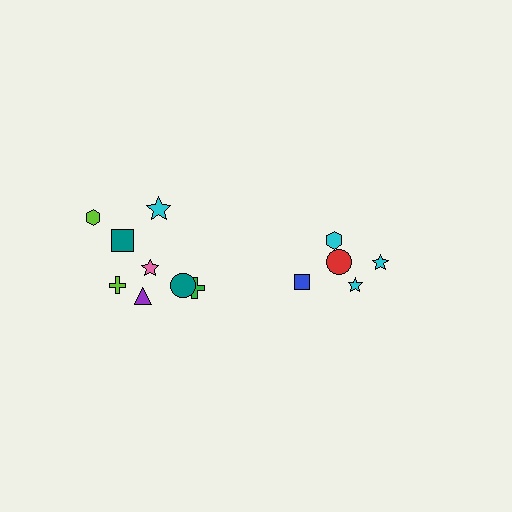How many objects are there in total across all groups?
There are 13 objects.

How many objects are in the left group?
There are 8 objects.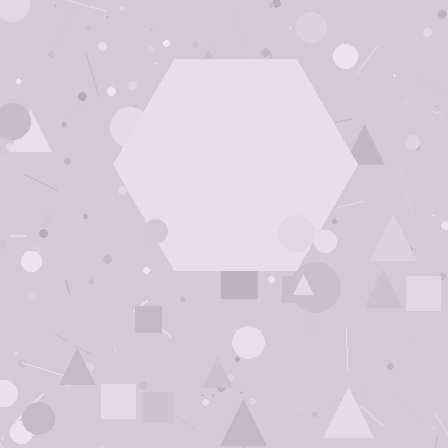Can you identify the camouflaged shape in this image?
The camouflaged shape is a hexagon.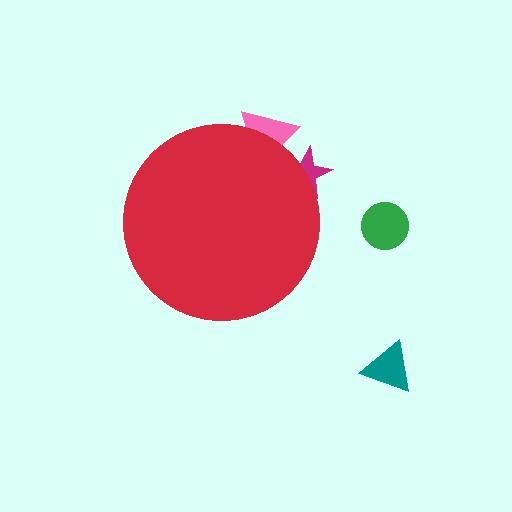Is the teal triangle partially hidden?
No, the teal triangle is fully visible.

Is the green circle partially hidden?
No, the green circle is fully visible.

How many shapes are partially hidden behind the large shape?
2 shapes are partially hidden.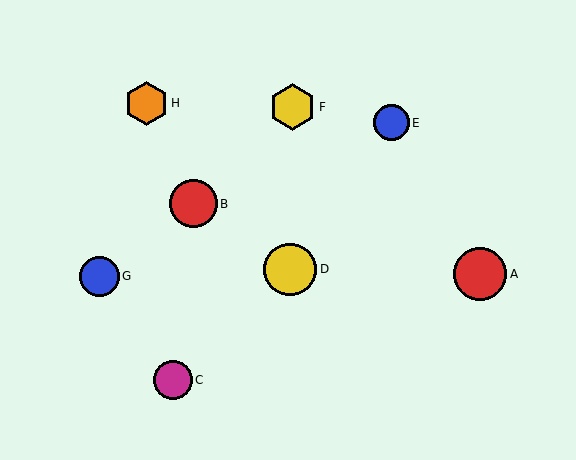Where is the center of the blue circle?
The center of the blue circle is at (99, 276).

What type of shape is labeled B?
Shape B is a red circle.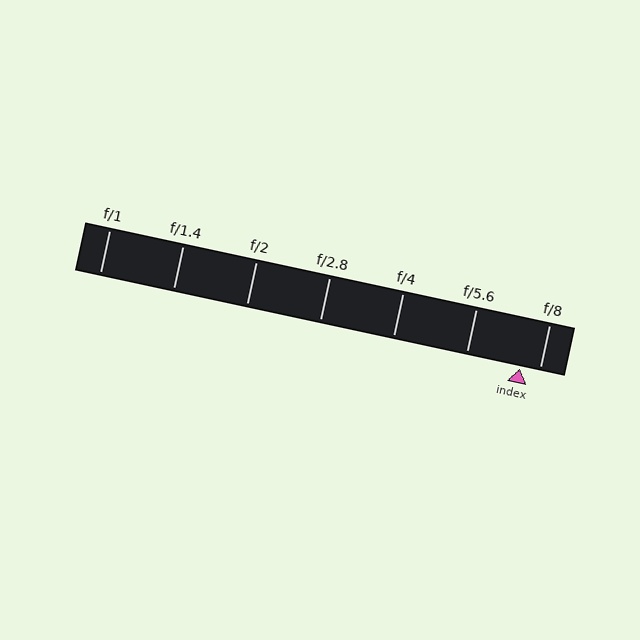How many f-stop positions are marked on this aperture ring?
There are 7 f-stop positions marked.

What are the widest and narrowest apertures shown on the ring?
The widest aperture shown is f/1 and the narrowest is f/8.